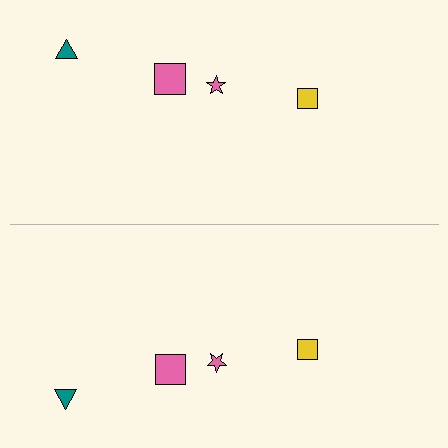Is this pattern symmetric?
Yes, this pattern has bilateral (reflection) symmetry.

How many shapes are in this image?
There are 8 shapes in this image.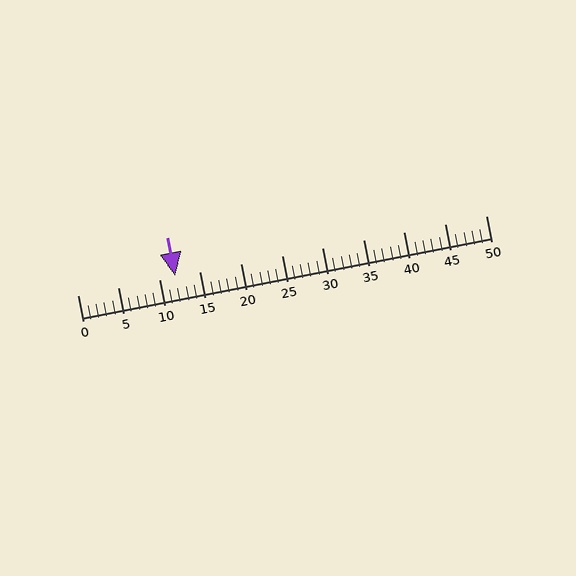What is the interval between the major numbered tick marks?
The major tick marks are spaced 5 units apart.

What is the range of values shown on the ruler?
The ruler shows values from 0 to 50.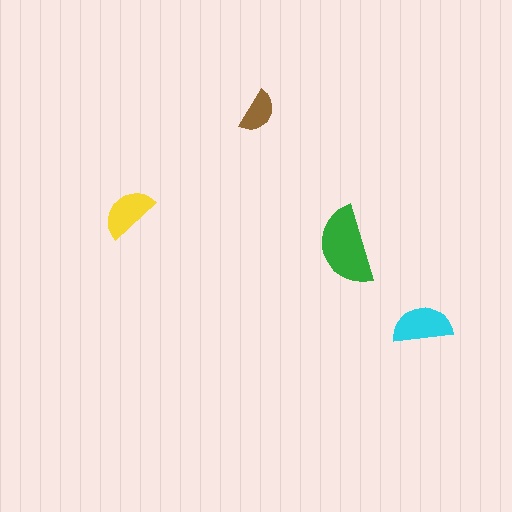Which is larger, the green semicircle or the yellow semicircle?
The green one.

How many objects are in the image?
There are 4 objects in the image.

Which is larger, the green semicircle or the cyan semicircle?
The green one.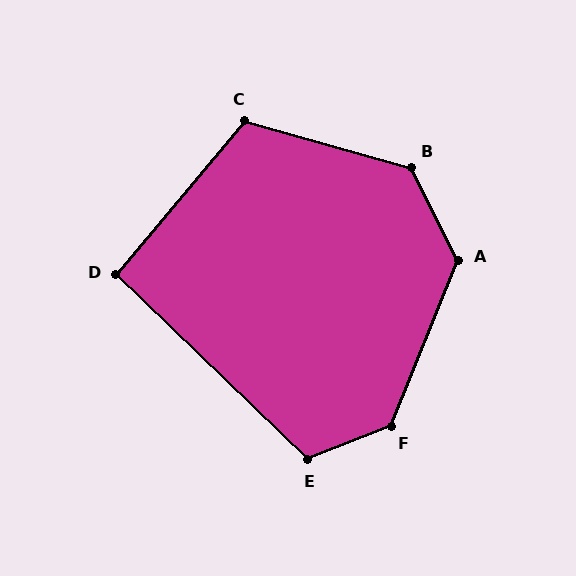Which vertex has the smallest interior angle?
D, at approximately 94 degrees.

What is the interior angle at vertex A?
Approximately 131 degrees (obtuse).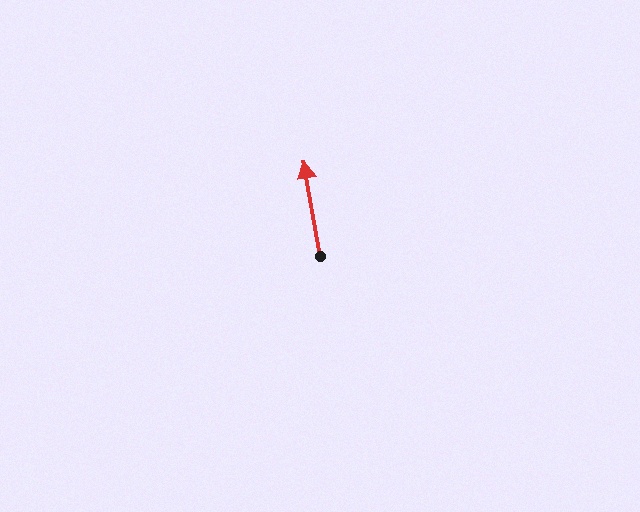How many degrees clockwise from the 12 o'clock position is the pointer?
Approximately 350 degrees.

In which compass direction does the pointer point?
North.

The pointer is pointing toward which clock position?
Roughly 12 o'clock.